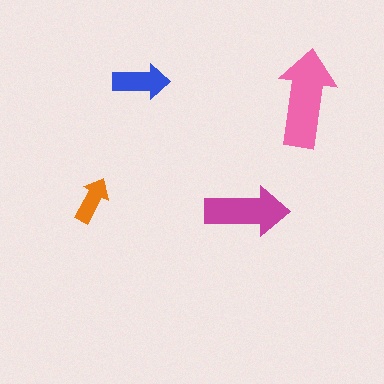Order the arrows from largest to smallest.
the pink one, the magenta one, the blue one, the orange one.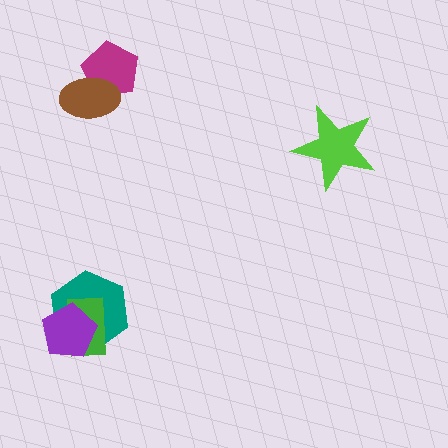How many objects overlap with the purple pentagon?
2 objects overlap with the purple pentagon.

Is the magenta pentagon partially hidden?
Yes, it is partially covered by another shape.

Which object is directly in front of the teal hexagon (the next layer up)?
The green rectangle is directly in front of the teal hexagon.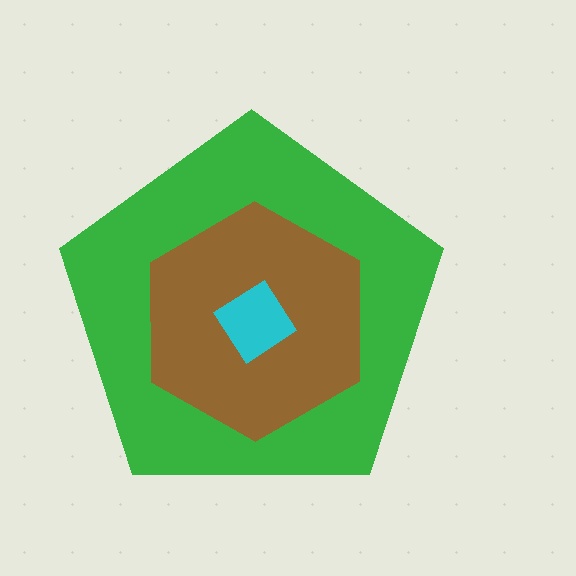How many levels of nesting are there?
3.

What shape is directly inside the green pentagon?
The brown hexagon.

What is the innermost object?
The cyan diamond.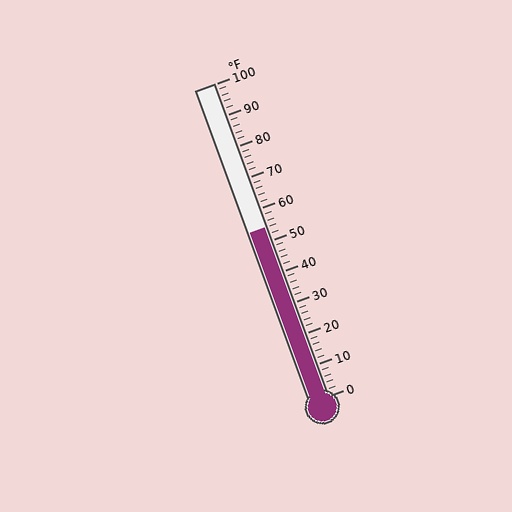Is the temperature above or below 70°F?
The temperature is below 70°F.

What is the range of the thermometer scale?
The thermometer scale ranges from 0°F to 100°F.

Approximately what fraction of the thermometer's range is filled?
The thermometer is filled to approximately 55% of its range.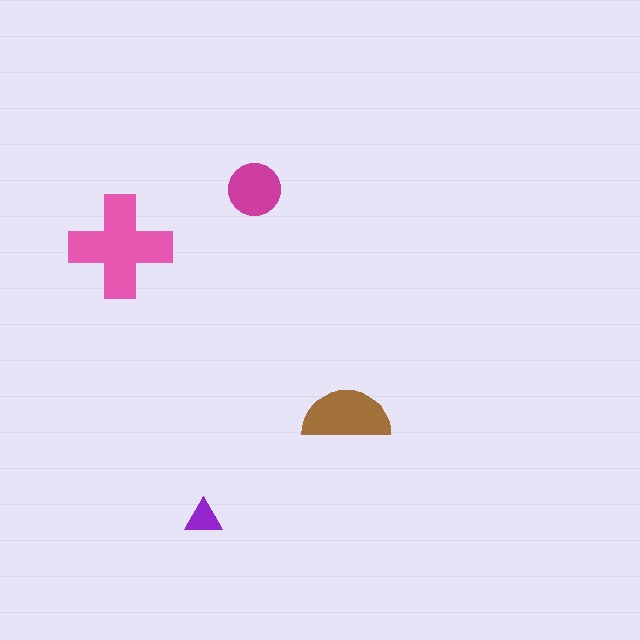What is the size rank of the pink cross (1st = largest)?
1st.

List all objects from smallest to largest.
The purple triangle, the magenta circle, the brown semicircle, the pink cross.